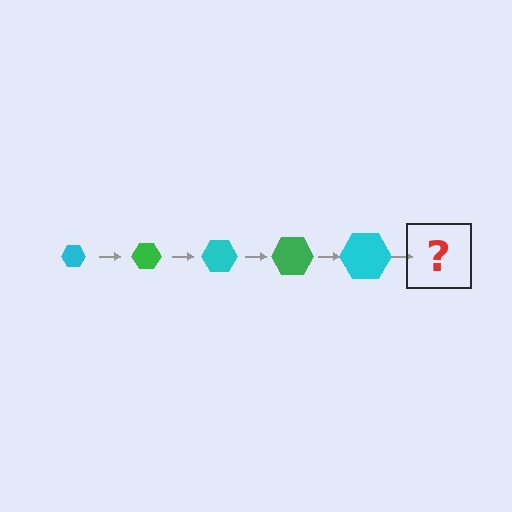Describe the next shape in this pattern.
It should be a green hexagon, larger than the previous one.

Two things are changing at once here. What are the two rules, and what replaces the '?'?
The two rules are that the hexagon grows larger each step and the color cycles through cyan and green. The '?' should be a green hexagon, larger than the previous one.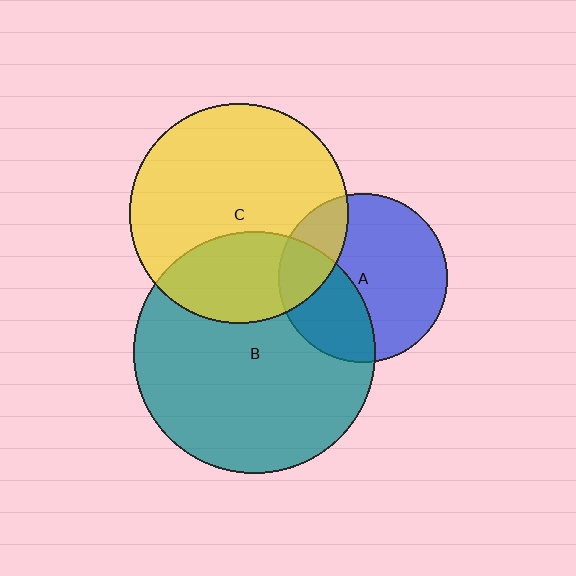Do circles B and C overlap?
Yes.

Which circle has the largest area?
Circle B (teal).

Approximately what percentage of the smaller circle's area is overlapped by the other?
Approximately 30%.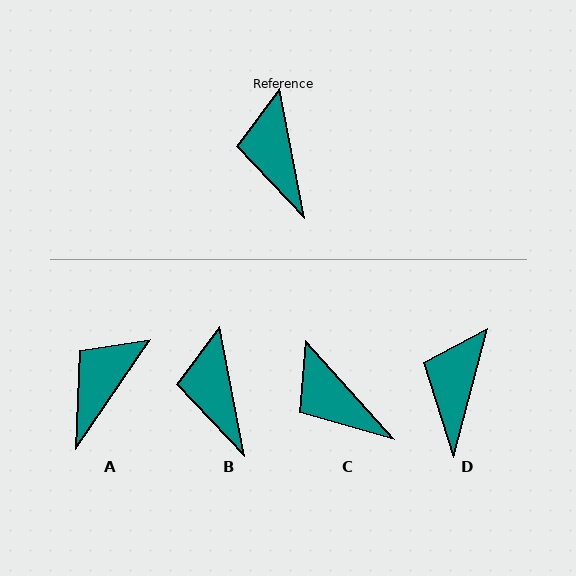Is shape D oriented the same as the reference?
No, it is off by about 26 degrees.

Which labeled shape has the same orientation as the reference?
B.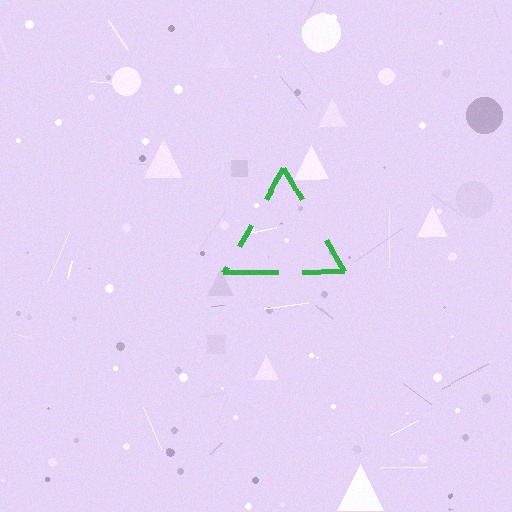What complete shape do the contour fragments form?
The contour fragments form a triangle.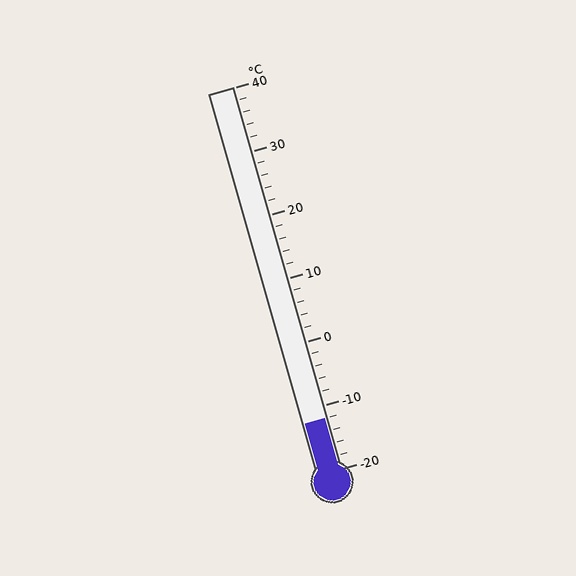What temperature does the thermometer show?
The thermometer shows approximately -12°C.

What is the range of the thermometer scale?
The thermometer scale ranges from -20°C to 40°C.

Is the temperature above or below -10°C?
The temperature is below -10°C.